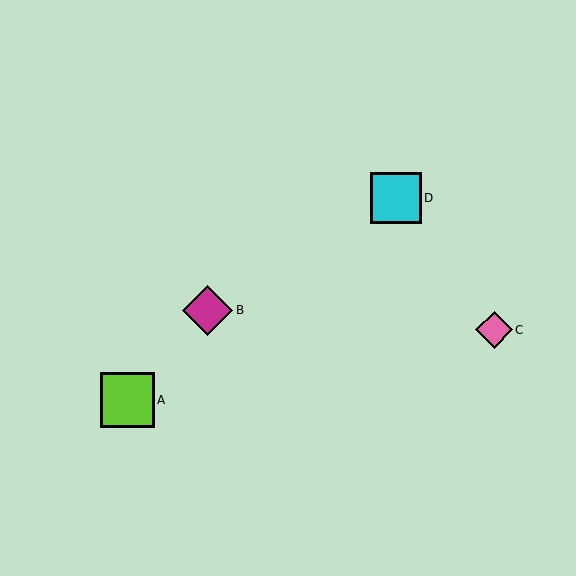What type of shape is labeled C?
Shape C is a pink diamond.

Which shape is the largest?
The lime square (labeled A) is the largest.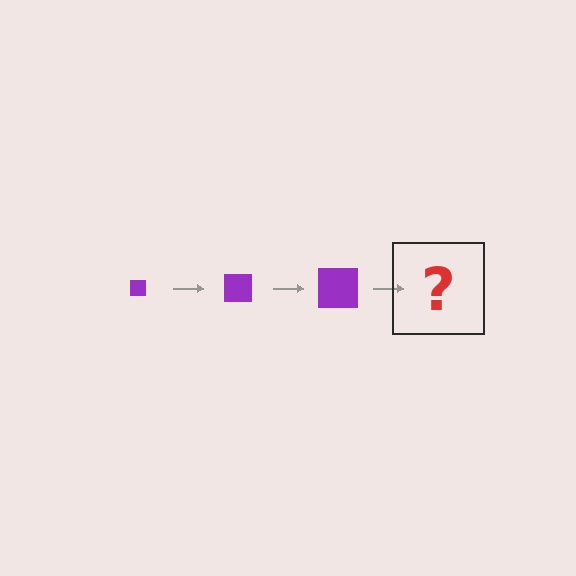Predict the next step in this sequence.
The next step is a purple square, larger than the previous one.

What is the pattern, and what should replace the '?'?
The pattern is that the square gets progressively larger each step. The '?' should be a purple square, larger than the previous one.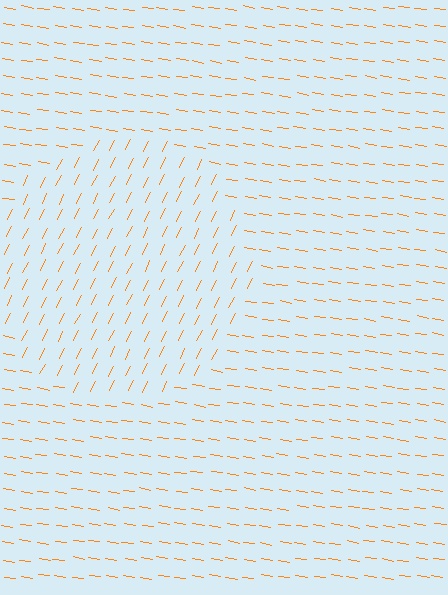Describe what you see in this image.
The image is filled with small orange line segments. A circle region in the image has lines oriented differently from the surrounding lines, creating a visible texture boundary.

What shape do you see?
I see a circle.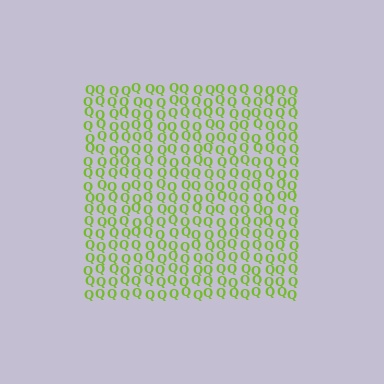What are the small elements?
The small elements are letter Q's.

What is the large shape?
The large shape is a square.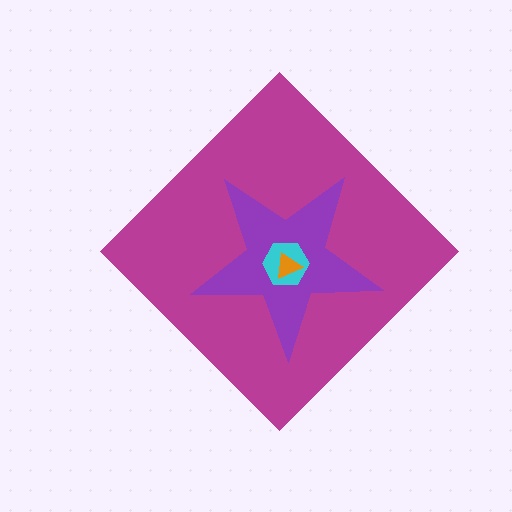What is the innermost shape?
The orange triangle.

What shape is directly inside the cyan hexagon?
The orange triangle.